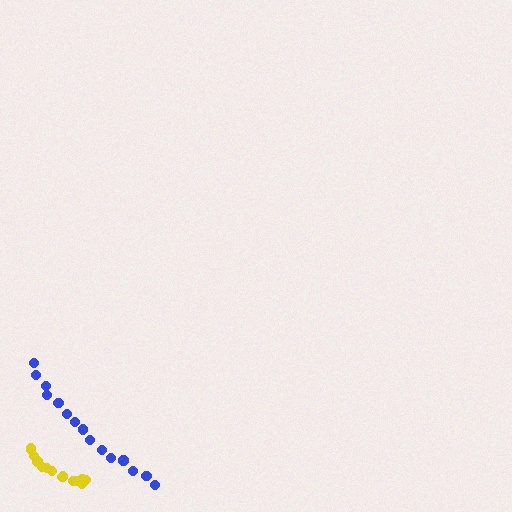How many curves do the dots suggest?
There are 2 distinct paths.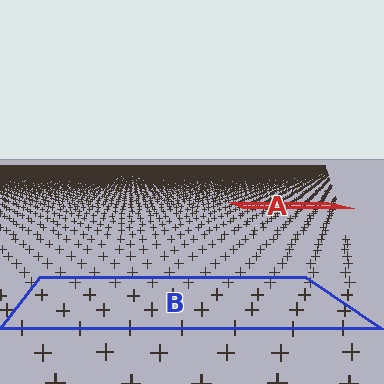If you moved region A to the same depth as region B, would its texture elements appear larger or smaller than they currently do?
They would appear larger. At a closer depth, the same texture elements are projected at a bigger on-screen size.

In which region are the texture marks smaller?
The texture marks are smaller in region A, because it is farther away.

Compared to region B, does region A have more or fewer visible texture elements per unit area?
Region A has more texture elements per unit area — they are packed more densely because it is farther away.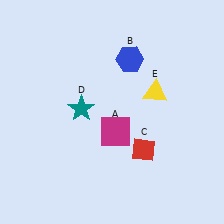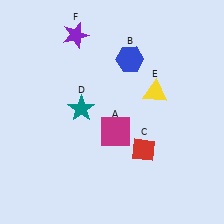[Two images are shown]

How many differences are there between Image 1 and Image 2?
There is 1 difference between the two images.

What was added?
A purple star (F) was added in Image 2.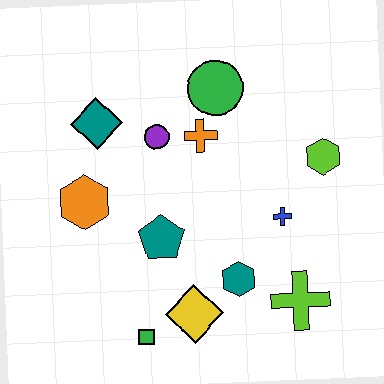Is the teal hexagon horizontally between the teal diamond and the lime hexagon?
Yes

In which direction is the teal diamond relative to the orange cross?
The teal diamond is to the left of the orange cross.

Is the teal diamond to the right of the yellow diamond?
No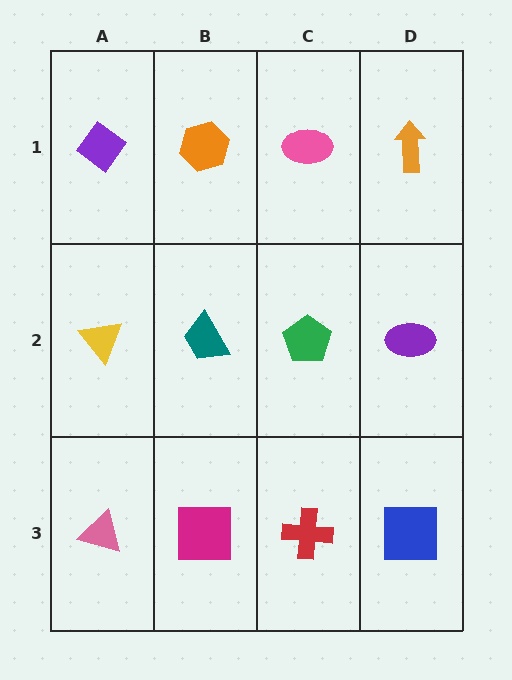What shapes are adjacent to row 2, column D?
An orange arrow (row 1, column D), a blue square (row 3, column D), a green pentagon (row 2, column C).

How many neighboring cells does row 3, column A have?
2.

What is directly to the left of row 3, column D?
A red cross.